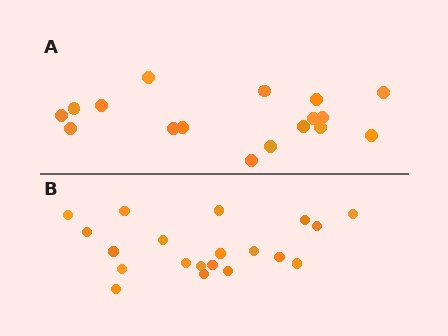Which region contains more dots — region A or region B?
Region B (the bottom region) has more dots.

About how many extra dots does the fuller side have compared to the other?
Region B has just a few more — roughly 2 or 3 more dots than region A.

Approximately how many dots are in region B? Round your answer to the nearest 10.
About 20 dots.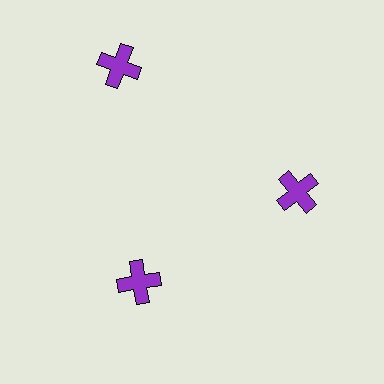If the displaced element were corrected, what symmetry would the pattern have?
It would have 3-fold rotational symmetry — the pattern would map onto itself every 120 degrees.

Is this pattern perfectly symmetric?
No. The 3 purple crosses are arranged in a ring, but one element near the 11 o'clock position is pushed outward from the center, breaking the 3-fold rotational symmetry.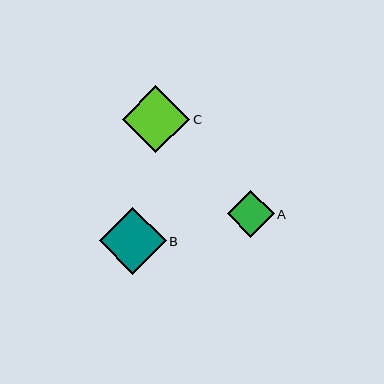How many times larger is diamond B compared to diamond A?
Diamond B is approximately 1.4 times the size of diamond A.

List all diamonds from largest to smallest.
From largest to smallest: B, C, A.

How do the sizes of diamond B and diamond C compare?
Diamond B and diamond C are approximately the same size.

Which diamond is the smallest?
Diamond A is the smallest with a size of approximately 47 pixels.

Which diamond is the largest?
Diamond B is the largest with a size of approximately 67 pixels.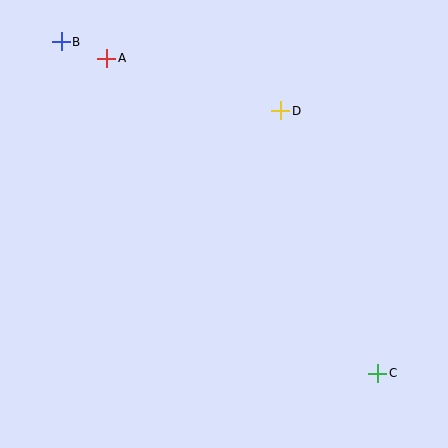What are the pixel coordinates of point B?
Point B is at (61, 42).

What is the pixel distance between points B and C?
The distance between B and C is 458 pixels.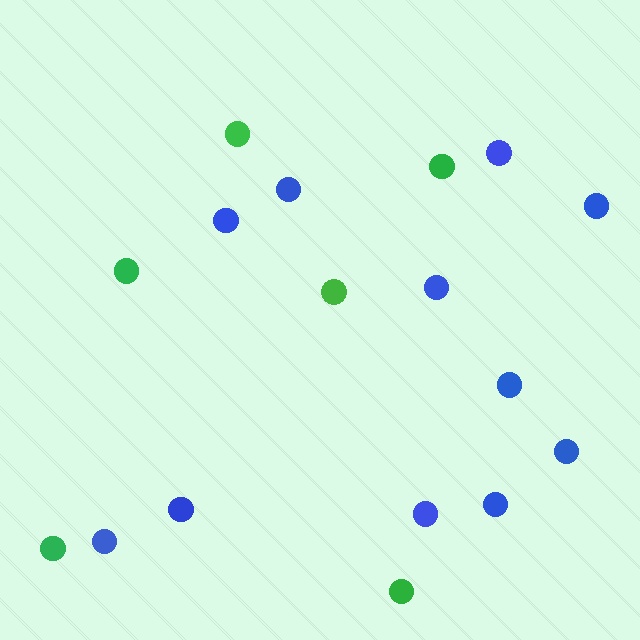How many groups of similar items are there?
There are 2 groups: one group of blue circles (11) and one group of green circles (6).